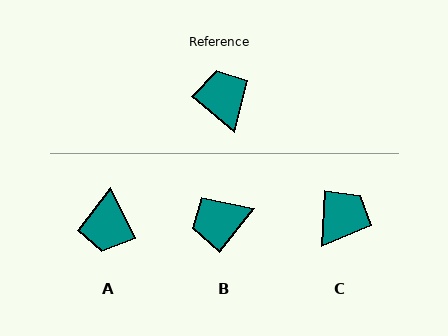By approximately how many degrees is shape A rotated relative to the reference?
Approximately 156 degrees counter-clockwise.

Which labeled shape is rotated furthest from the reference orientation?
A, about 156 degrees away.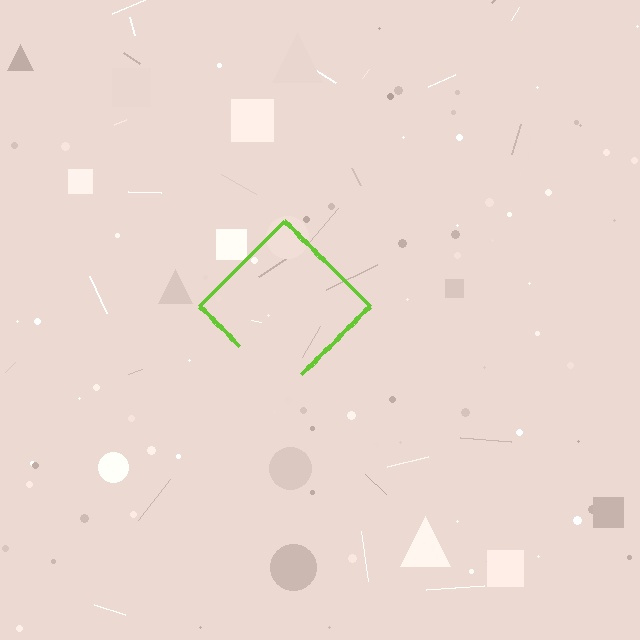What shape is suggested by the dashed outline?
The dashed outline suggests a diamond.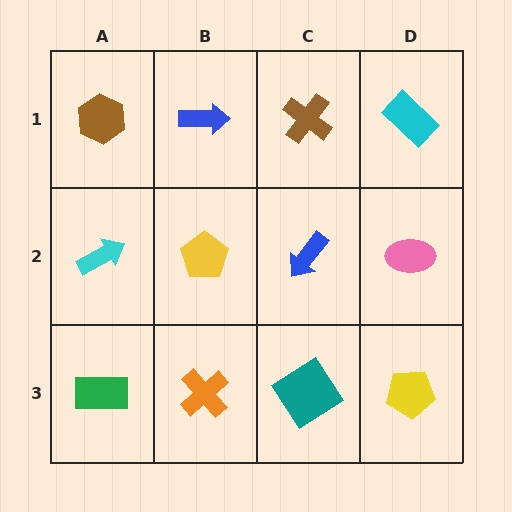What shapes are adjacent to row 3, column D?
A pink ellipse (row 2, column D), a teal diamond (row 3, column C).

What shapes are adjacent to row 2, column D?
A cyan rectangle (row 1, column D), a yellow pentagon (row 3, column D), a blue arrow (row 2, column C).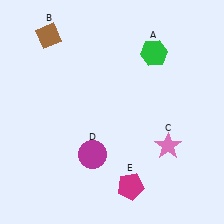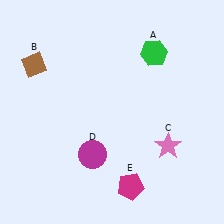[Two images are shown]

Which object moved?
The brown diamond (B) moved down.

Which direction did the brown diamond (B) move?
The brown diamond (B) moved down.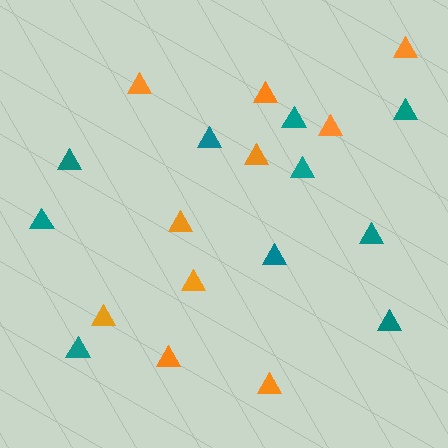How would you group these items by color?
There are 2 groups: one group of orange triangles (10) and one group of teal triangles (10).